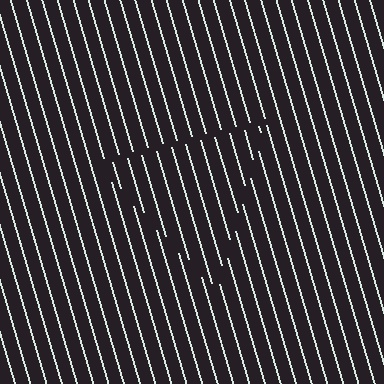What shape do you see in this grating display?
An illusory triangle. The interior of the shape contains the same grating, shifted by half a period — the contour is defined by the phase discontinuity where line-ends from the inner and outer gratings abut.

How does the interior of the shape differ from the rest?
The interior of the shape contains the same grating, shifted by half a period — the contour is defined by the phase discontinuity where line-ends from the inner and outer gratings abut.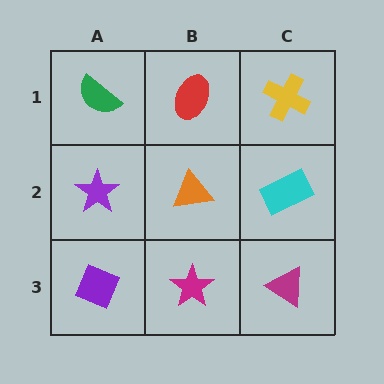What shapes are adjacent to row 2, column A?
A green semicircle (row 1, column A), a purple diamond (row 3, column A), an orange triangle (row 2, column B).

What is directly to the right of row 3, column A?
A magenta star.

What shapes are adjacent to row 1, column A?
A purple star (row 2, column A), a red ellipse (row 1, column B).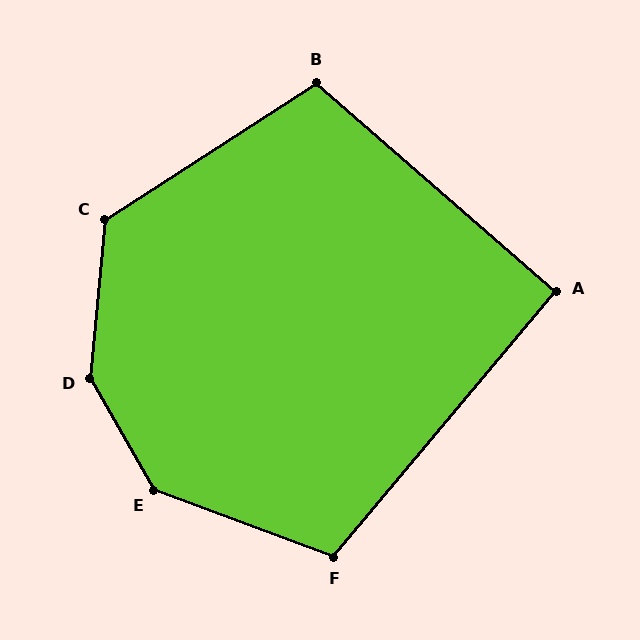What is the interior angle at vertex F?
Approximately 109 degrees (obtuse).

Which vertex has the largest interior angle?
D, at approximately 145 degrees.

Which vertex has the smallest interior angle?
A, at approximately 91 degrees.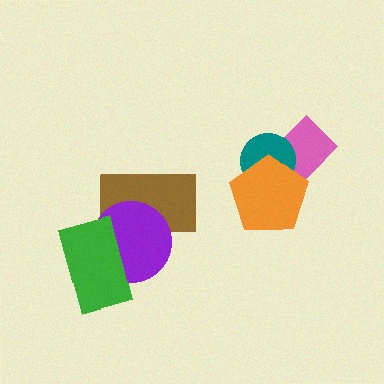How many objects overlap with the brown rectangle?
2 objects overlap with the brown rectangle.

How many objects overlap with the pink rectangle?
2 objects overlap with the pink rectangle.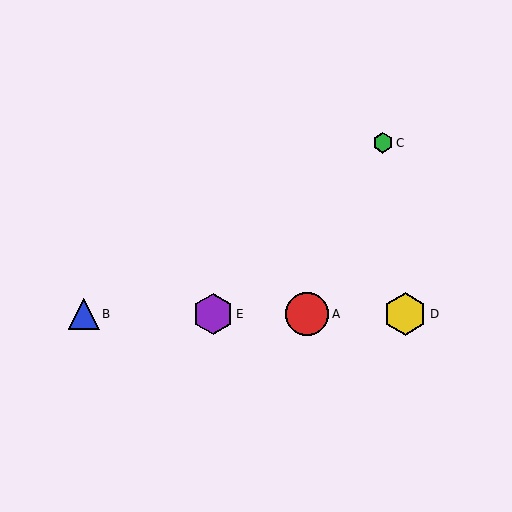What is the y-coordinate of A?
Object A is at y≈314.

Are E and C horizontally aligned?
No, E is at y≈314 and C is at y≈143.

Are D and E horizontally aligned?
Yes, both are at y≈314.